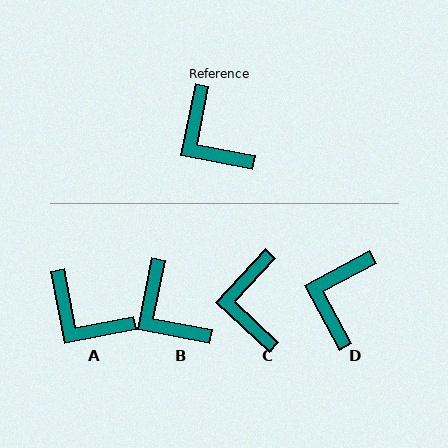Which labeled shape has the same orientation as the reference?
B.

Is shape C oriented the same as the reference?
No, it is off by about 32 degrees.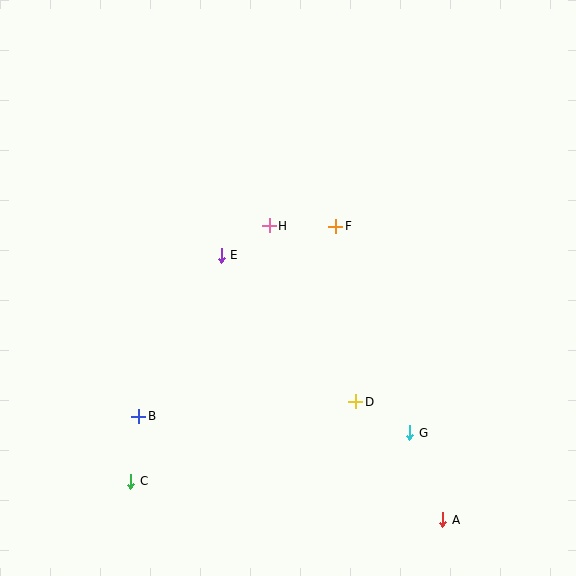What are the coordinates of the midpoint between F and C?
The midpoint between F and C is at (233, 354).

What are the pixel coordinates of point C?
Point C is at (131, 481).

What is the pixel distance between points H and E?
The distance between H and E is 56 pixels.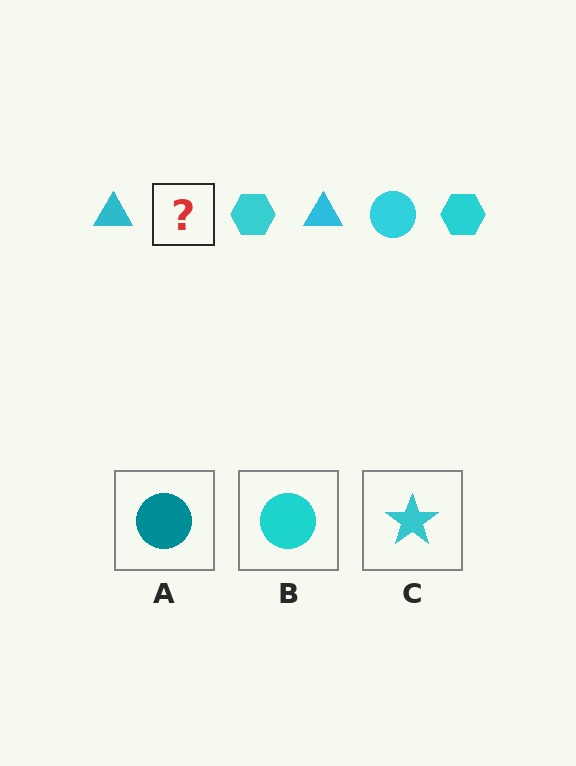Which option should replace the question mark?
Option B.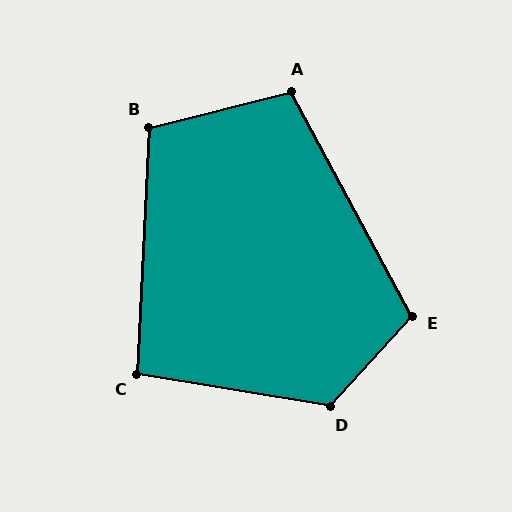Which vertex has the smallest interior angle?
C, at approximately 97 degrees.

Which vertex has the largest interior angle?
D, at approximately 123 degrees.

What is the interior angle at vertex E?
Approximately 109 degrees (obtuse).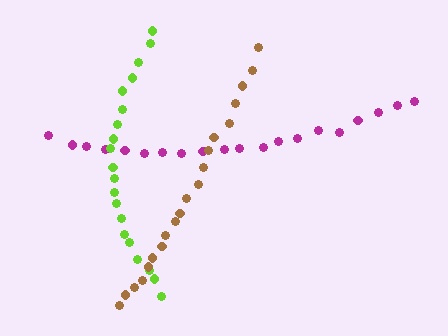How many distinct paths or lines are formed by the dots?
There are 3 distinct paths.